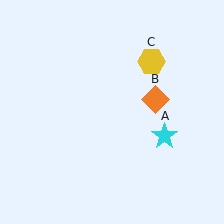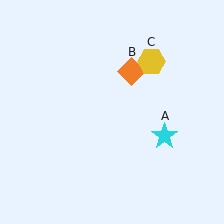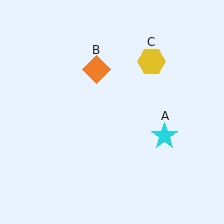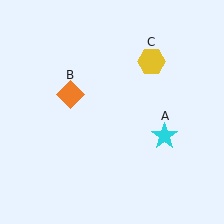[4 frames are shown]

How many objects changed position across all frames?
1 object changed position: orange diamond (object B).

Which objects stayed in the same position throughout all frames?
Cyan star (object A) and yellow hexagon (object C) remained stationary.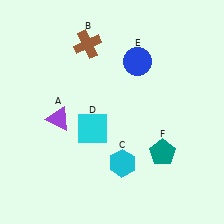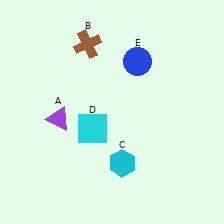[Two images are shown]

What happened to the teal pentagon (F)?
The teal pentagon (F) was removed in Image 2. It was in the bottom-right area of Image 1.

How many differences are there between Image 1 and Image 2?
There is 1 difference between the two images.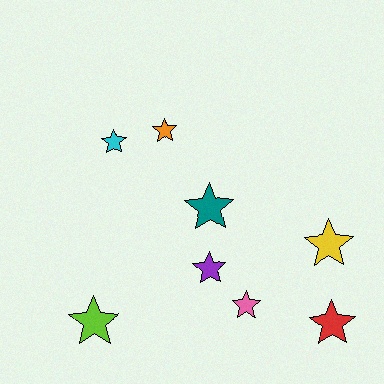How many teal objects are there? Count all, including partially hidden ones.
There is 1 teal object.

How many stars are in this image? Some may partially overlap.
There are 8 stars.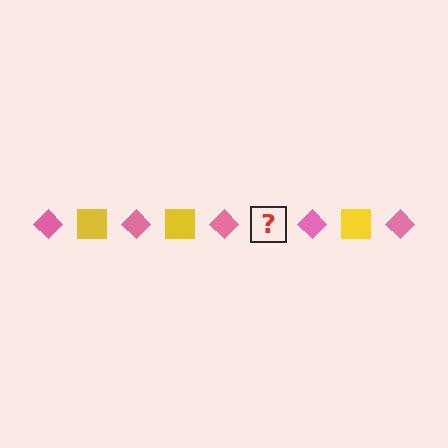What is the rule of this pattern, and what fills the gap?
The rule is that the pattern alternates between pink diamond and yellow square. The gap should be filled with a yellow square.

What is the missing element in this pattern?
The missing element is a yellow square.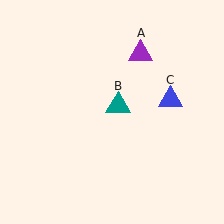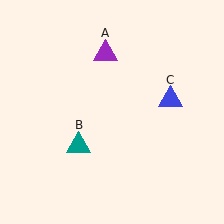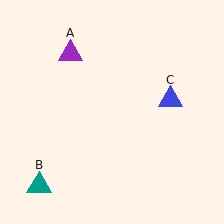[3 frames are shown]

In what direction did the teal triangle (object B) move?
The teal triangle (object B) moved down and to the left.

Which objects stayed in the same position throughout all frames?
Blue triangle (object C) remained stationary.